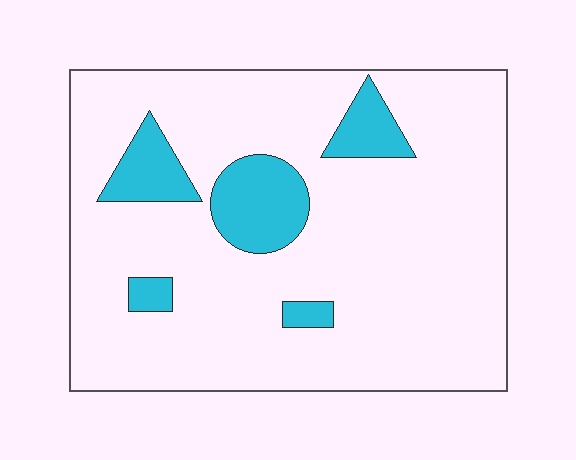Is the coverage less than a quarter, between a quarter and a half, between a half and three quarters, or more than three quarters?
Less than a quarter.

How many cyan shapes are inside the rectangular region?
5.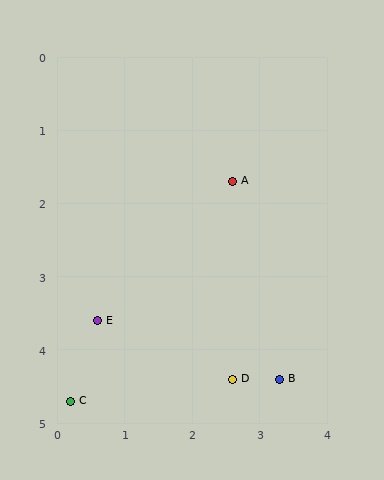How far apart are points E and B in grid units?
Points E and B are about 2.8 grid units apart.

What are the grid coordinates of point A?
Point A is at approximately (2.6, 1.7).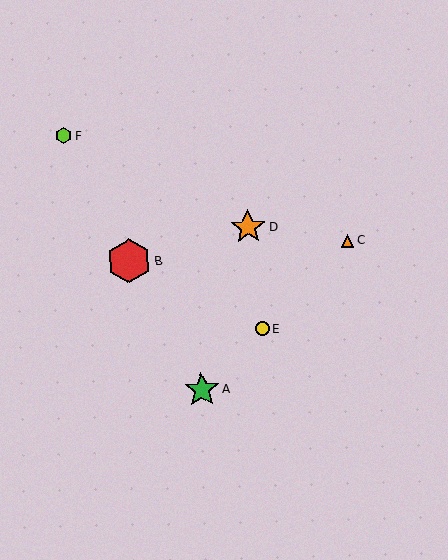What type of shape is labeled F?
Shape F is a lime hexagon.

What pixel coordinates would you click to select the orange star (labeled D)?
Click at (248, 227) to select the orange star D.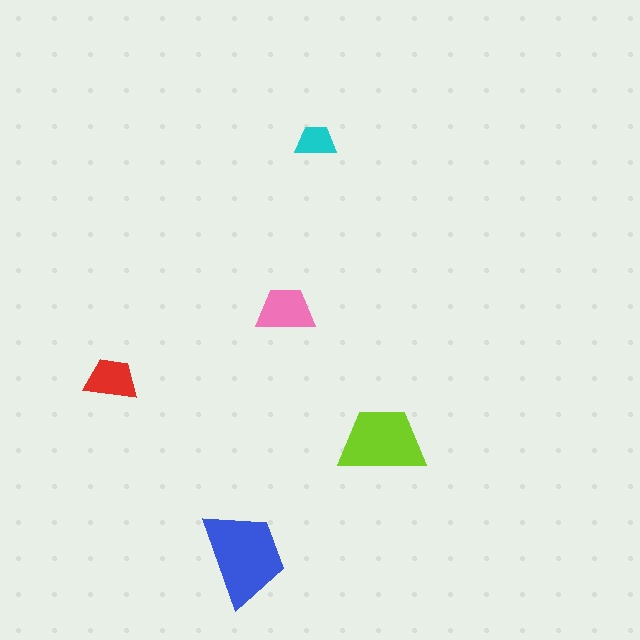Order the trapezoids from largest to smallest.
the blue one, the lime one, the pink one, the red one, the cyan one.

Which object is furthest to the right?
The lime trapezoid is rightmost.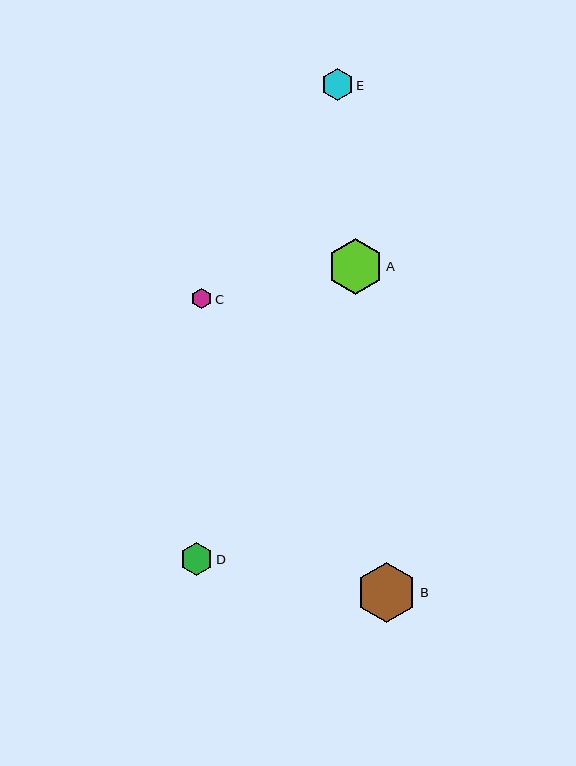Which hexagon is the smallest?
Hexagon C is the smallest with a size of approximately 20 pixels.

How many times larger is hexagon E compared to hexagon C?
Hexagon E is approximately 1.6 times the size of hexagon C.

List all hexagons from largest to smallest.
From largest to smallest: B, A, D, E, C.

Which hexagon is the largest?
Hexagon B is the largest with a size of approximately 60 pixels.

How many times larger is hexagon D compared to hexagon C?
Hexagon D is approximately 1.6 times the size of hexagon C.